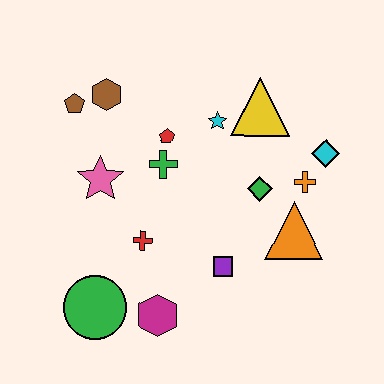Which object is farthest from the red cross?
The cyan diamond is farthest from the red cross.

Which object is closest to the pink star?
The green cross is closest to the pink star.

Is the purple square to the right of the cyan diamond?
No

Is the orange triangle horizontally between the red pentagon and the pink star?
No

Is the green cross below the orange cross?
No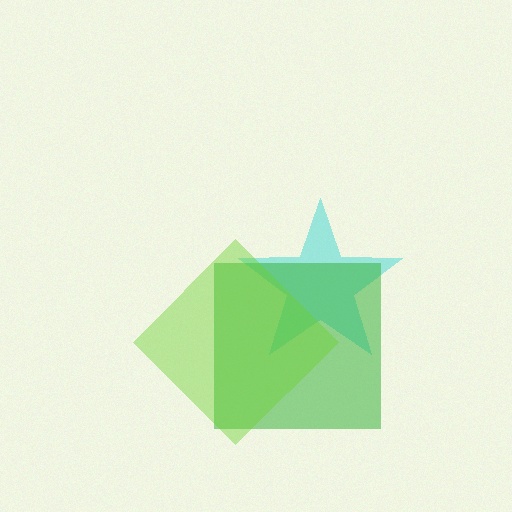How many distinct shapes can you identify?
There are 3 distinct shapes: a cyan star, a green square, a lime diamond.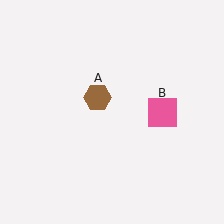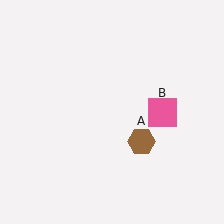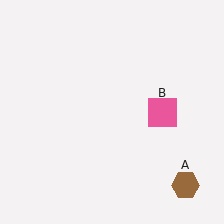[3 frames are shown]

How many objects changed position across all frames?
1 object changed position: brown hexagon (object A).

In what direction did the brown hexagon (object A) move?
The brown hexagon (object A) moved down and to the right.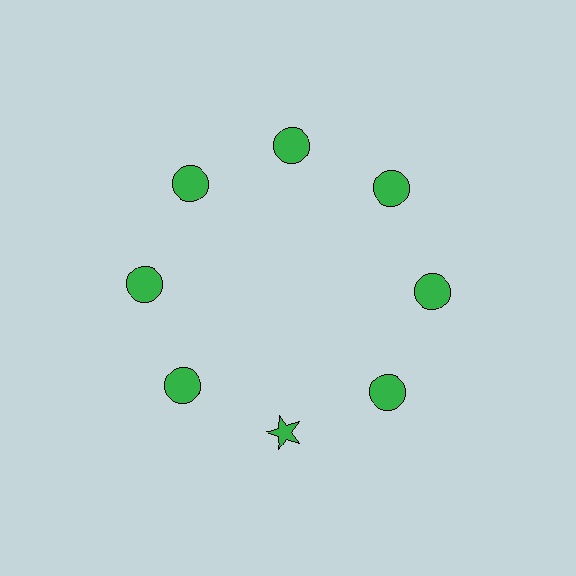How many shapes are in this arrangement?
There are 8 shapes arranged in a ring pattern.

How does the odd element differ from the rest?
It has a different shape: star instead of circle.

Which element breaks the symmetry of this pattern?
The green star at roughly the 6 o'clock position breaks the symmetry. All other shapes are green circles.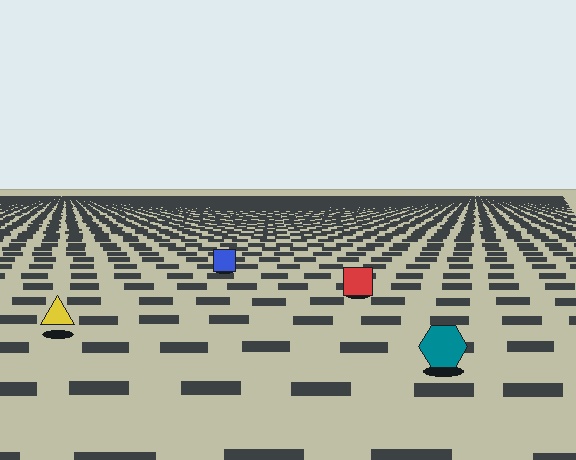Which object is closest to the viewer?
The teal hexagon is closest. The texture marks near it are larger and more spread out.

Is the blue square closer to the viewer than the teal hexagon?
No. The teal hexagon is closer — you can tell from the texture gradient: the ground texture is coarser near it.